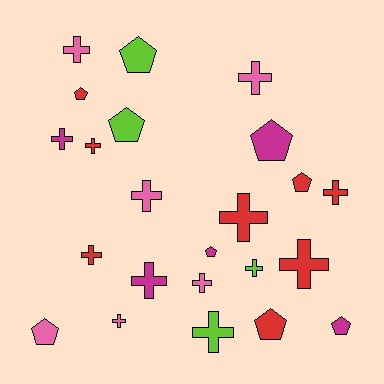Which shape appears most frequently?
Cross, with 14 objects.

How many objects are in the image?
There are 23 objects.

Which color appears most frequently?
Red, with 8 objects.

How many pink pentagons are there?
There is 1 pink pentagon.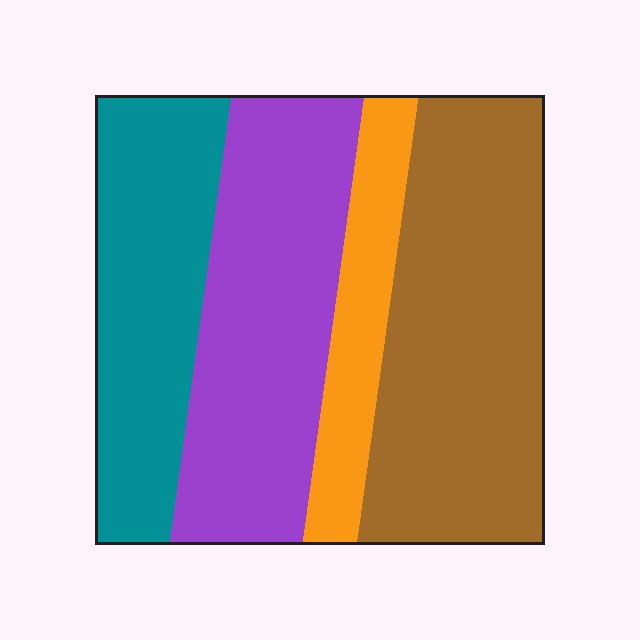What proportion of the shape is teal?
Teal covers 23% of the shape.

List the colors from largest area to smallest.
From largest to smallest: brown, purple, teal, orange.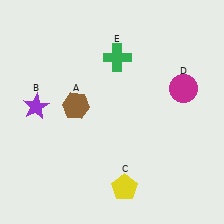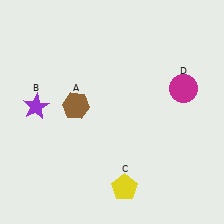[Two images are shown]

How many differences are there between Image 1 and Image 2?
There is 1 difference between the two images.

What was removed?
The green cross (E) was removed in Image 2.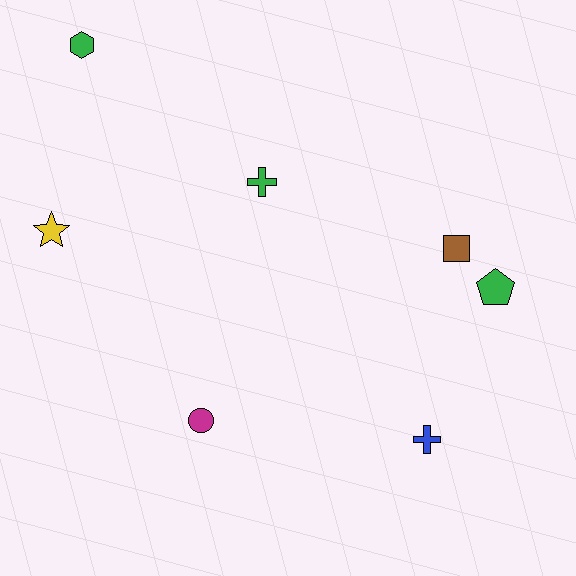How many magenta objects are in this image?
There is 1 magenta object.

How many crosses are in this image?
There are 2 crosses.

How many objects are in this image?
There are 7 objects.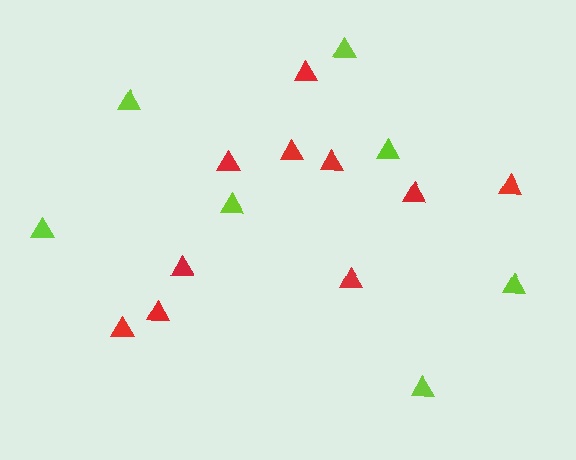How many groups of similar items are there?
There are 2 groups: one group of lime triangles (7) and one group of red triangles (10).